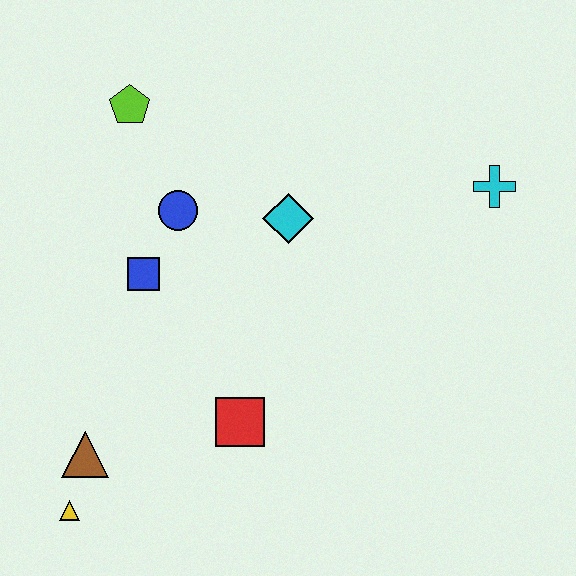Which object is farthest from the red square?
The cyan cross is farthest from the red square.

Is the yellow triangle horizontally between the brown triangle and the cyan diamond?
No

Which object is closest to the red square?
The brown triangle is closest to the red square.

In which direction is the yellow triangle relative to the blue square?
The yellow triangle is below the blue square.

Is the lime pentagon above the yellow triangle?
Yes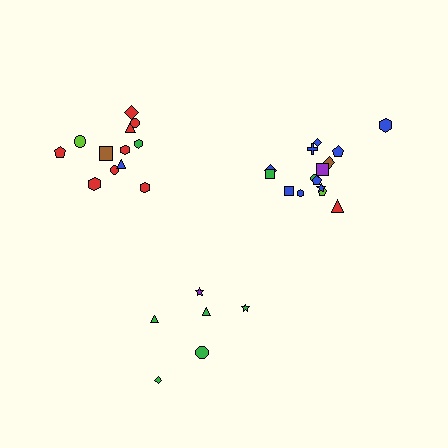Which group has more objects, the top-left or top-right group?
The top-right group.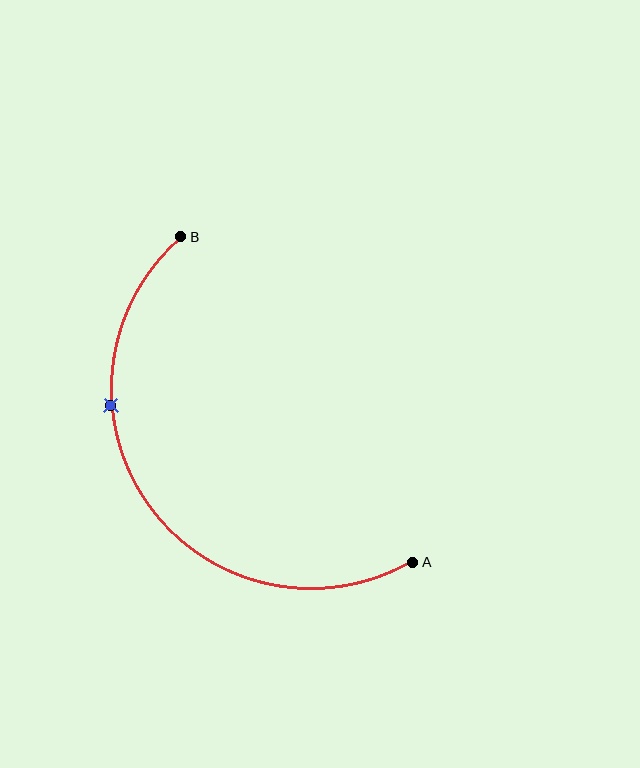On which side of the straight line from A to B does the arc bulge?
The arc bulges below and to the left of the straight line connecting A and B.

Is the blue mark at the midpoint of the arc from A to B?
No. The blue mark lies on the arc but is closer to endpoint B. The arc midpoint would be at the point on the curve equidistant along the arc from both A and B.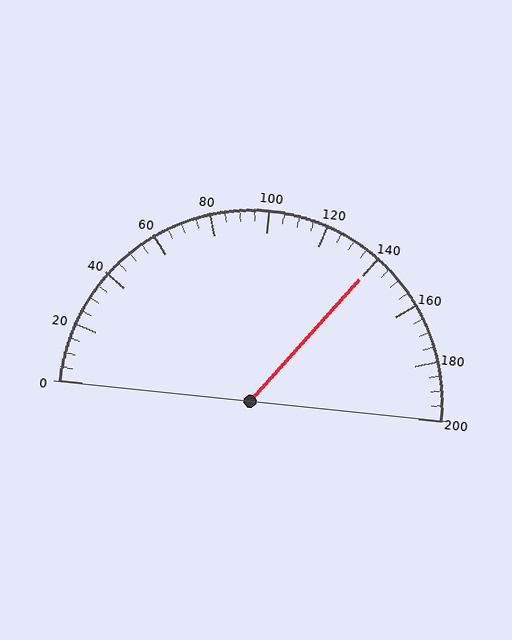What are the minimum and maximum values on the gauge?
The gauge ranges from 0 to 200.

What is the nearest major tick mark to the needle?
The nearest major tick mark is 140.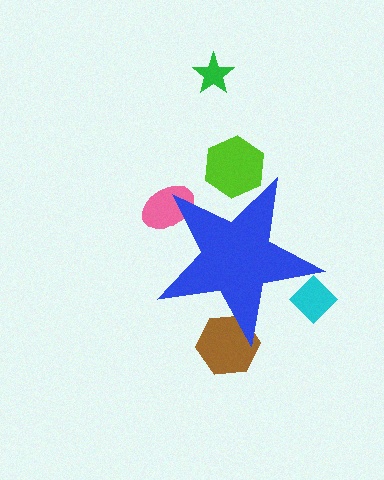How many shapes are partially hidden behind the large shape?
4 shapes are partially hidden.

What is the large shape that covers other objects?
A blue star.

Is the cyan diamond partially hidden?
Yes, the cyan diamond is partially hidden behind the blue star.